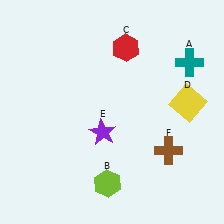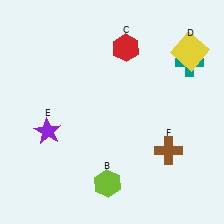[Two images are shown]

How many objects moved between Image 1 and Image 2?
2 objects moved between the two images.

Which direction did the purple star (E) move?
The purple star (E) moved left.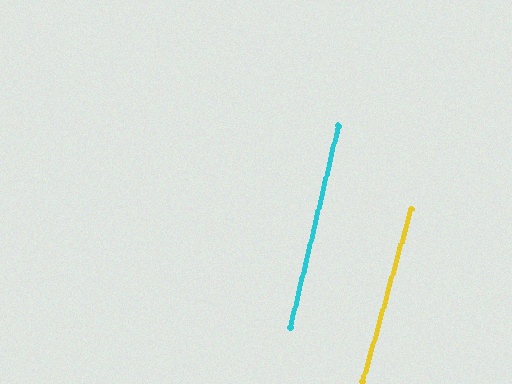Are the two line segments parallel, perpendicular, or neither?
Parallel — their directions differ by only 2.0°.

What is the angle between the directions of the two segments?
Approximately 2 degrees.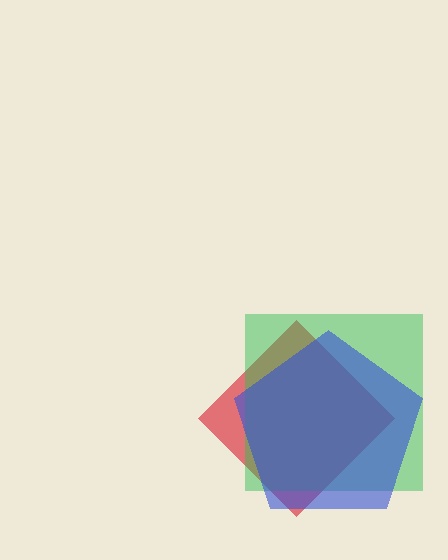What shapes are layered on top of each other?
The layered shapes are: a red diamond, a green square, a blue pentagon.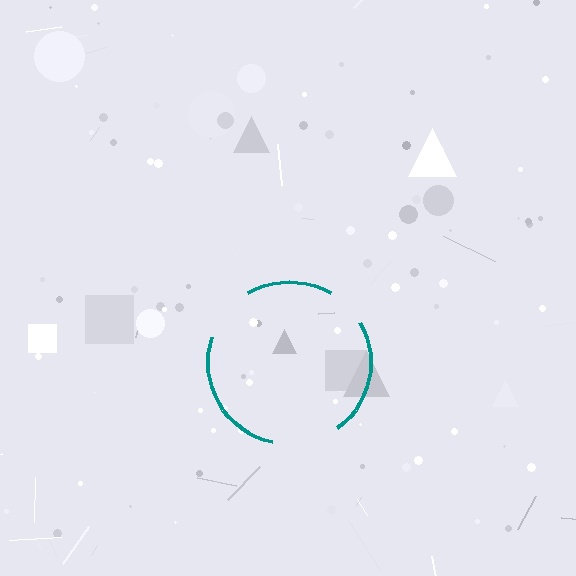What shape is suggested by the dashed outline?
The dashed outline suggests a circle.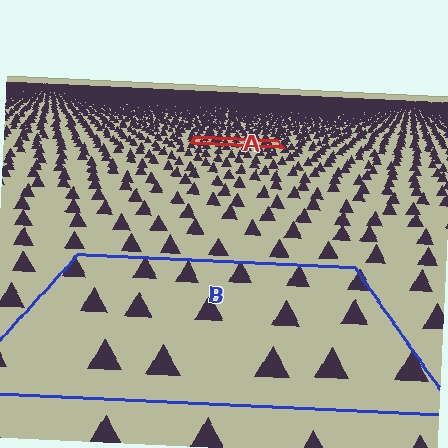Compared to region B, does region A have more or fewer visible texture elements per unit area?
Region A has more texture elements per unit area — they are packed more densely because it is farther away.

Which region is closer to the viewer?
Region B is closer. The texture elements there are larger and more spread out.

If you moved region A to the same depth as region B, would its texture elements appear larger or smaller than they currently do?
They would appear larger. At a closer depth, the same texture elements are projected at a bigger on-screen size.